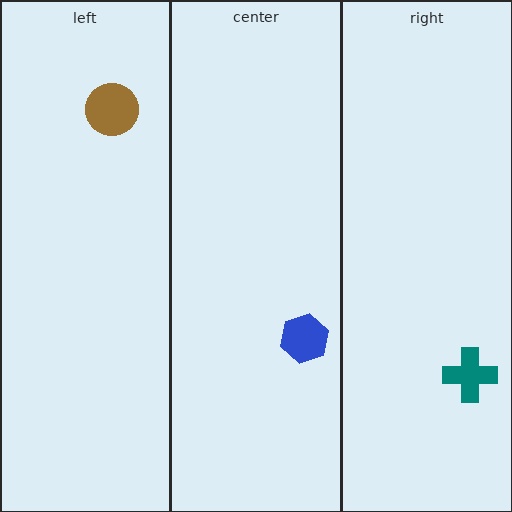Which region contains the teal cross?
The right region.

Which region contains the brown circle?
The left region.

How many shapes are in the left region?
1.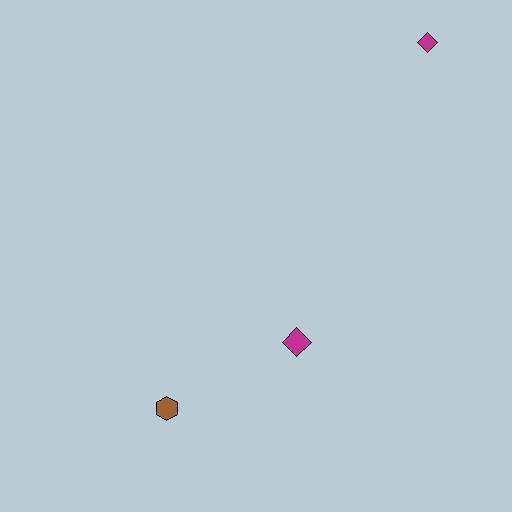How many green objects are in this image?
There are no green objects.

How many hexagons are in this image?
There is 1 hexagon.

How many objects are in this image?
There are 3 objects.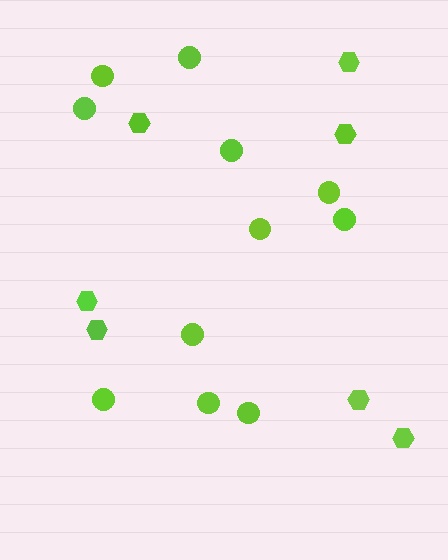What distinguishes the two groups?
There are 2 groups: one group of hexagons (7) and one group of circles (11).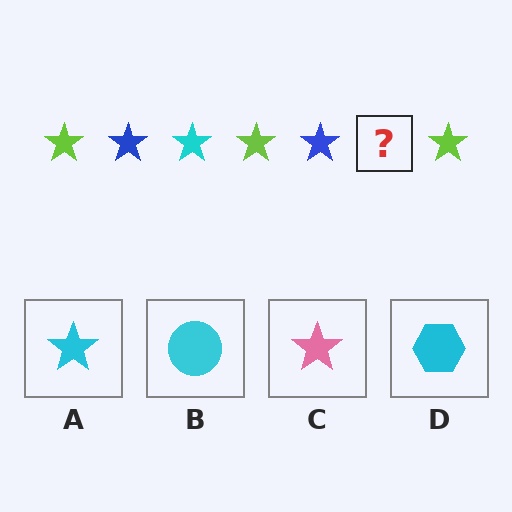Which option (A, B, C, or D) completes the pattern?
A.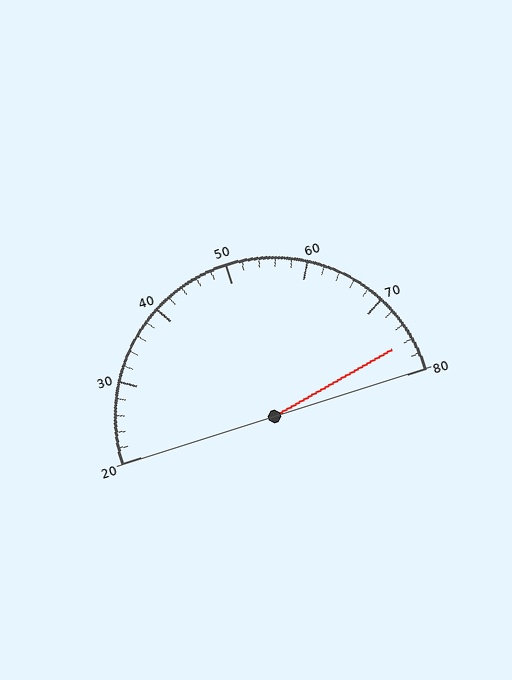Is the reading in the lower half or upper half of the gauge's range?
The reading is in the upper half of the range (20 to 80).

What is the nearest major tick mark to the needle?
The nearest major tick mark is 80.